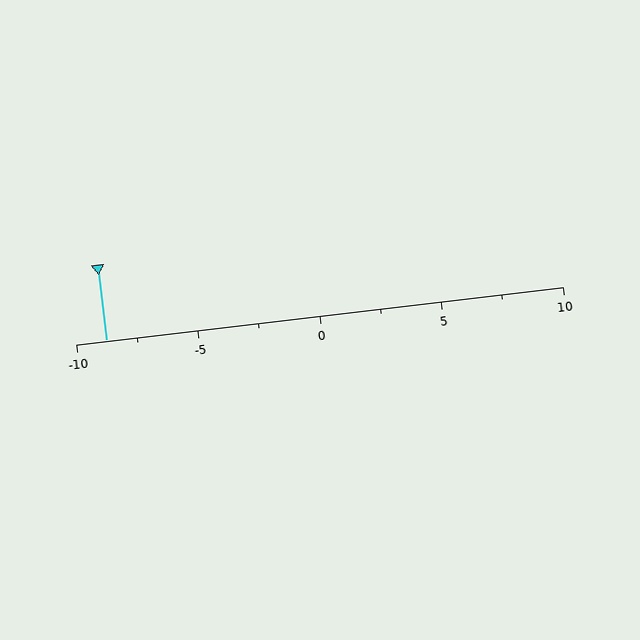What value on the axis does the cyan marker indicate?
The marker indicates approximately -8.8.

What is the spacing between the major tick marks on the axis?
The major ticks are spaced 5 apart.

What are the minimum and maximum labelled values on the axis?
The axis runs from -10 to 10.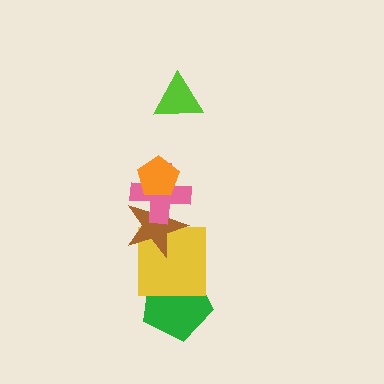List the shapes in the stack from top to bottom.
From top to bottom: the lime triangle, the orange pentagon, the pink cross, the brown star, the yellow square, the green pentagon.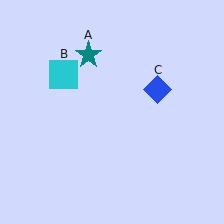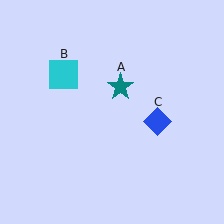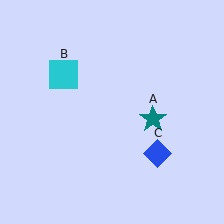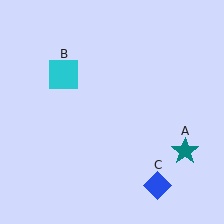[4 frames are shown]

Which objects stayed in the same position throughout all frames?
Cyan square (object B) remained stationary.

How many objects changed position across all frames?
2 objects changed position: teal star (object A), blue diamond (object C).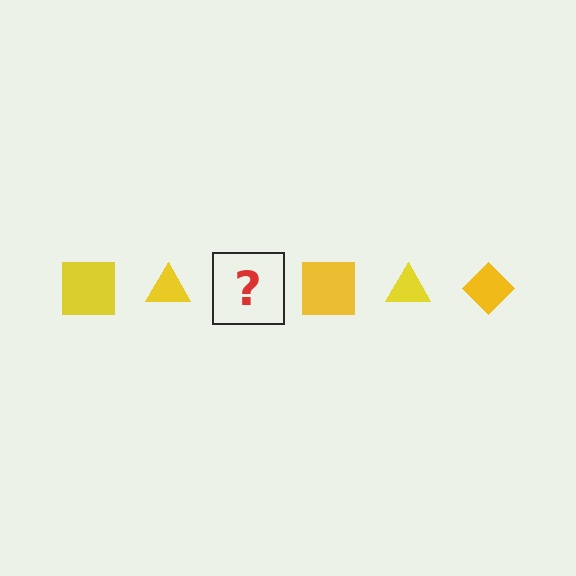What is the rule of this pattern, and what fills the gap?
The rule is that the pattern cycles through square, triangle, diamond shapes in yellow. The gap should be filled with a yellow diamond.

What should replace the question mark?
The question mark should be replaced with a yellow diamond.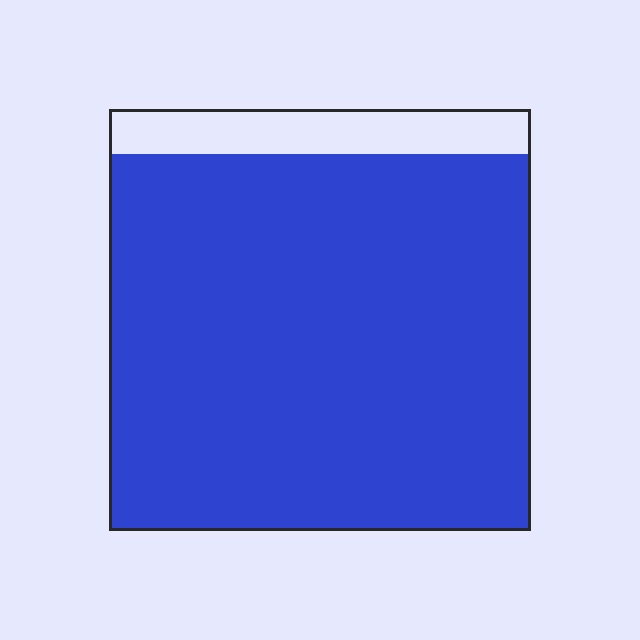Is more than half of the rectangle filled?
Yes.